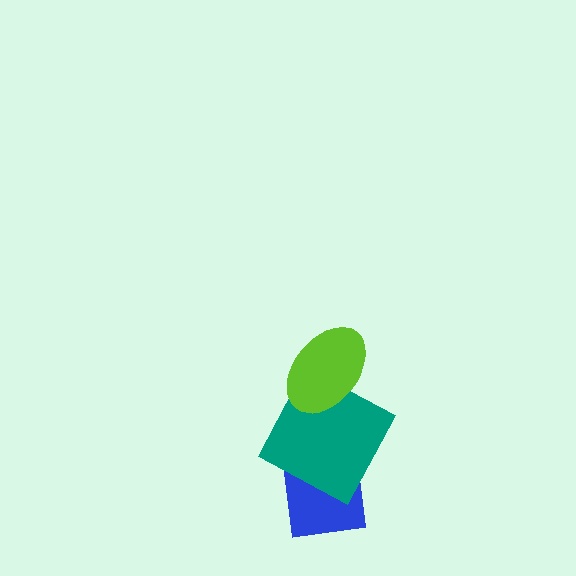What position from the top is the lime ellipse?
The lime ellipse is 1st from the top.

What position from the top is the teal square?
The teal square is 2nd from the top.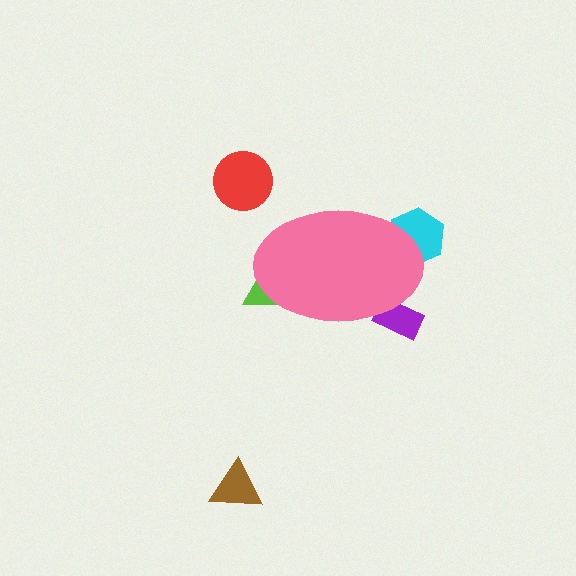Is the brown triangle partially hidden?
No, the brown triangle is fully visible.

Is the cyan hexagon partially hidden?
Yes, the cyan hexagon is partially hidden behind the pink ellipse.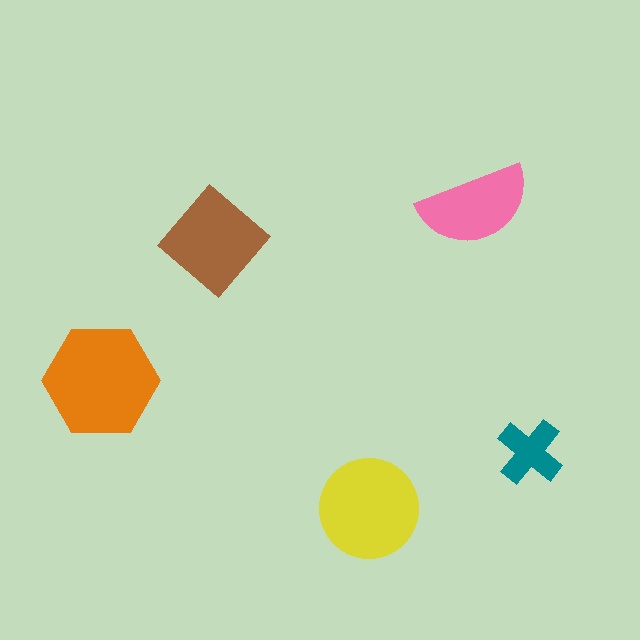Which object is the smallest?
The teal cross.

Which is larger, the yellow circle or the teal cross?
The yellow circle.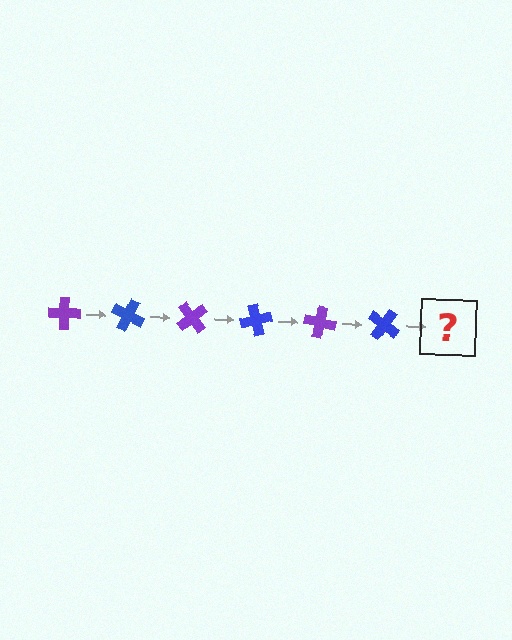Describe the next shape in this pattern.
It should be a purple cross, rotated 150 degrees from the start.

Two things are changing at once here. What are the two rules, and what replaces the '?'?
The two rules are that it rotates 25 degrees each step and the color cycles through purple and blue. The '?' should be a purple cross, rotated 150 degrees from the start.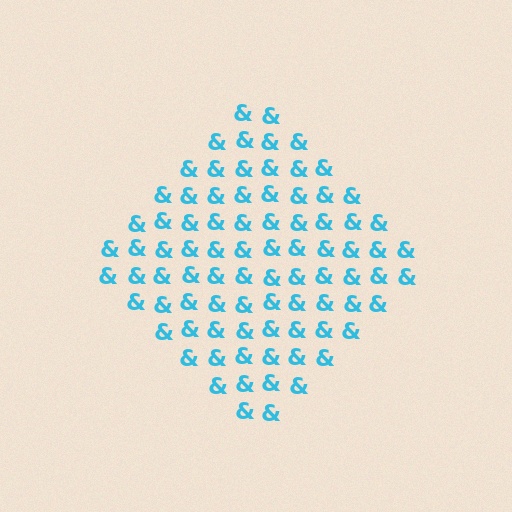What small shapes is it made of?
It is made of small ampersands.